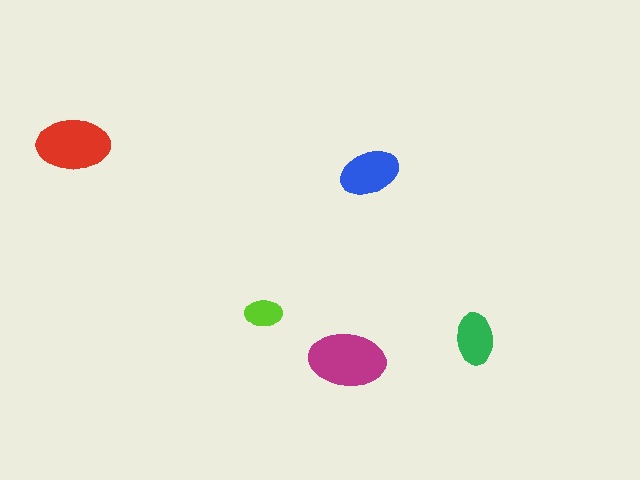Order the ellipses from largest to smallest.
the magenta one, the red one, the blue one, the green one, the lime one.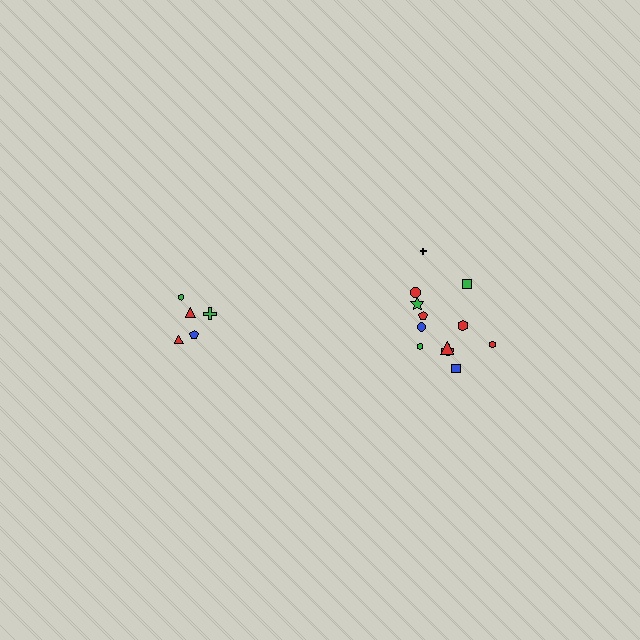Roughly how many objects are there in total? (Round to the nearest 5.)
Roughly 15 objects in total.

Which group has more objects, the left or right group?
The right group.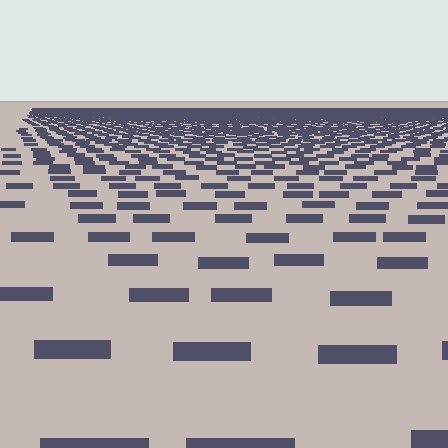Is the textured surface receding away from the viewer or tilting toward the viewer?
The surface is receding away from the viewer. Texture elements get smaller and denser toward the top.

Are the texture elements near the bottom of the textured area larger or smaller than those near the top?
Larger. Near the bottom, elements are closer to the viewer and appear at a bigger on-screen size.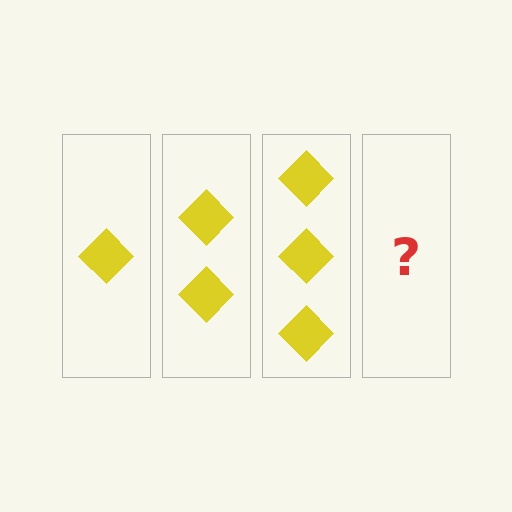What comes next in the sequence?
The next element should be 4 diamonds.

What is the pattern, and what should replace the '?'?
The pattern is that each step adds one more diamond. The '?' should be 4 diamonds.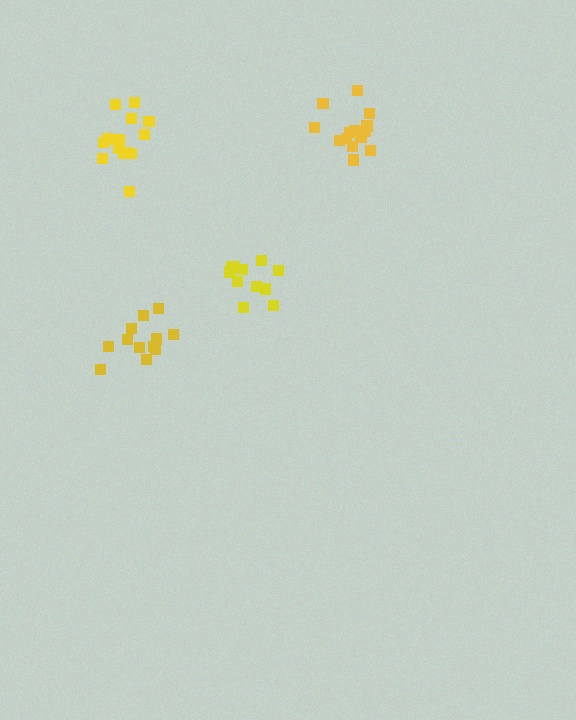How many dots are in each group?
Group 1: 14 dots, Group 2: 14 dots, Group 3: 11 dots, Group 4: 12 dots (51 total).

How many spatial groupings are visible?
There are 4 spatial groupings.